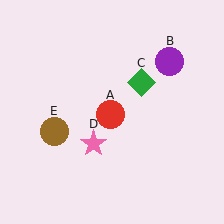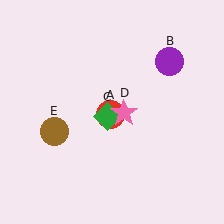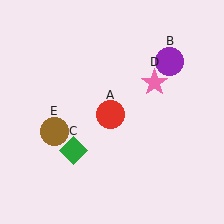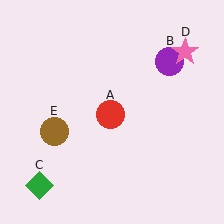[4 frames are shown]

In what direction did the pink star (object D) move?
The pink star (object D) moved up and to the right.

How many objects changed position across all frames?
2 objects changed position: green diamond (object C), pink star (object D).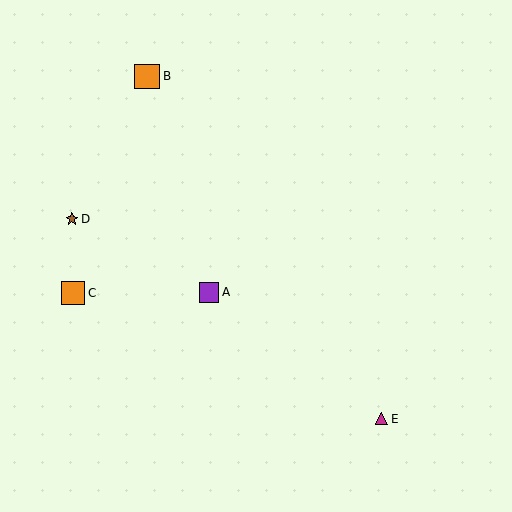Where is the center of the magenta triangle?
The center of the magenta triangle is at (382, 419).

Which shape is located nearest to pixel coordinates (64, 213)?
The brown star (labeled D) at (72, 219) is nearest to that location.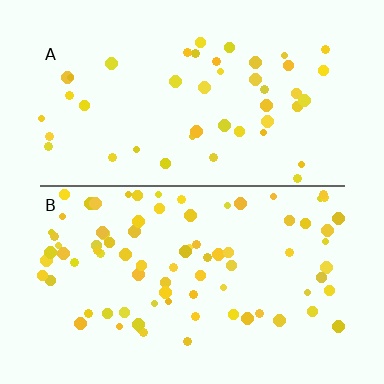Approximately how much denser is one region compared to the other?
Approximately 1.8× — region B over region A.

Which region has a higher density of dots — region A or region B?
B (the bottom).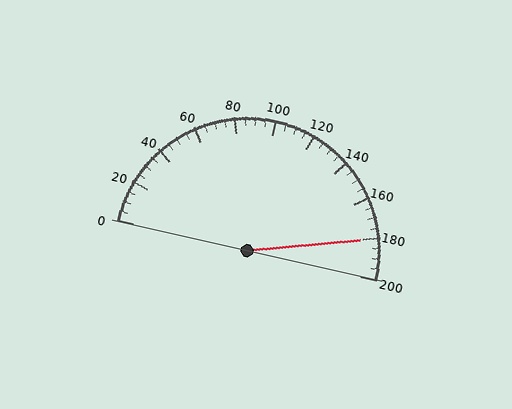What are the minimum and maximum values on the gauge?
The gauge ranges from 0 to 200.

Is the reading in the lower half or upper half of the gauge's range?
The reading is in the upper half of the range (0 to 200).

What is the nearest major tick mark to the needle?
The nearest major tick mark is 180.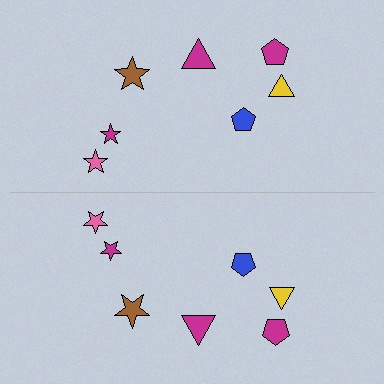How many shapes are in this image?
There are 14 shapes in this image.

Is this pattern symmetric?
Yes, this pattern has bilateral (reflection) symmetry.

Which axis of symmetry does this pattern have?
The pattern has a horizontal axis of symmetry running through the center of the image.